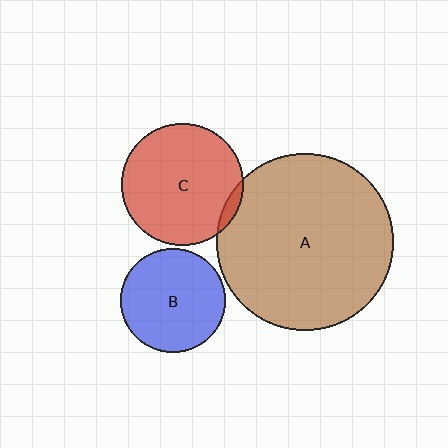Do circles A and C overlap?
Yes.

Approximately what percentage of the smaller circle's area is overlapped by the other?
Approximately 5%.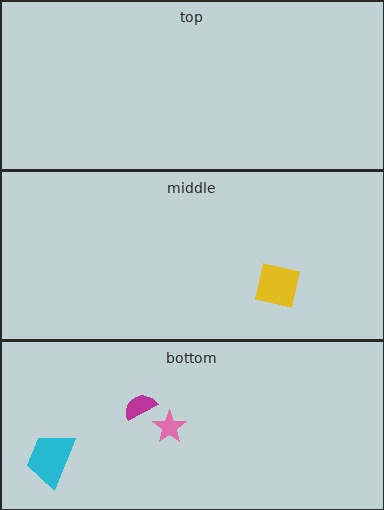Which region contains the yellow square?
The middle region.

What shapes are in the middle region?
The yellow square.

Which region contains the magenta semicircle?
The bottom region.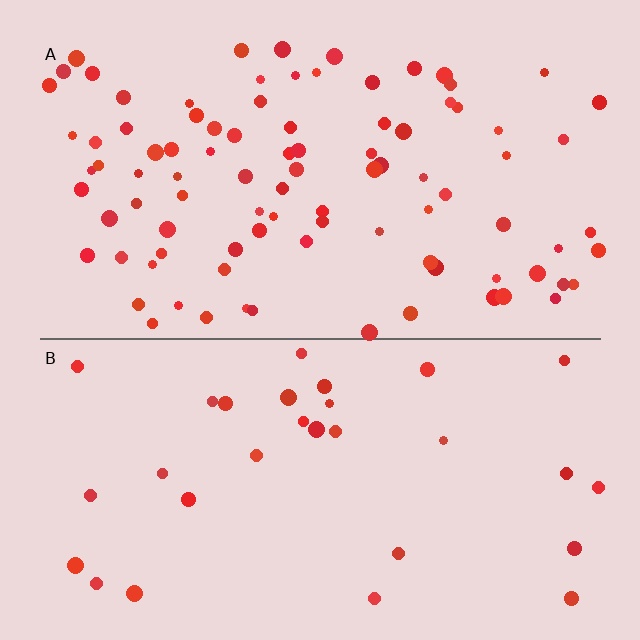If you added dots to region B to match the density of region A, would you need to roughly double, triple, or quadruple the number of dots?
Approximately triple.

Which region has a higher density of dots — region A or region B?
A (the top).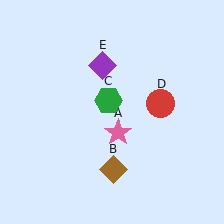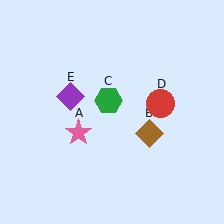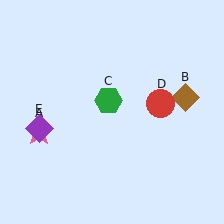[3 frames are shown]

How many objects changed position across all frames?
3 objects changed position: pink star (object A), brown diamond (object B), purple diamond (object E).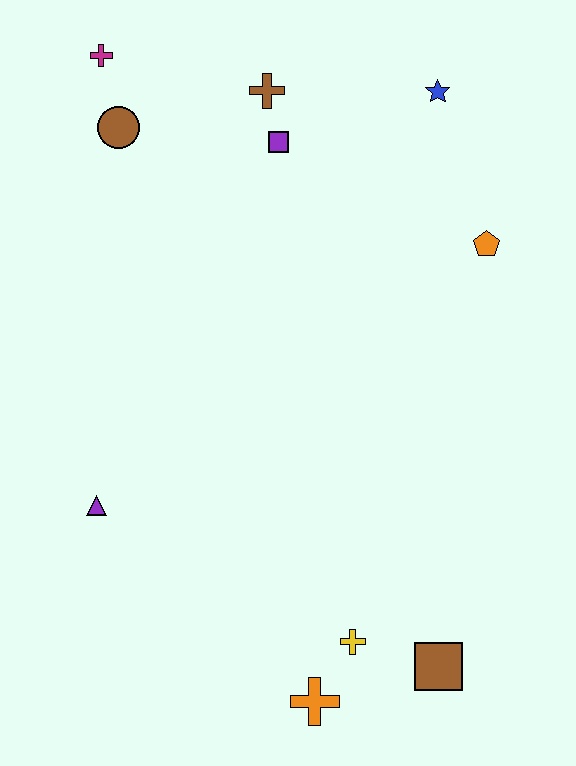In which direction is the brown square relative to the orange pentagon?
The brown square is below the orange pentagon.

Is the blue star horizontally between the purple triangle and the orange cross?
No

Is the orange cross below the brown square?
Yes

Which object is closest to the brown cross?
The purple square is closest to the brown cross.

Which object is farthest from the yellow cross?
The magenta cross is farthest from the yellow cross.